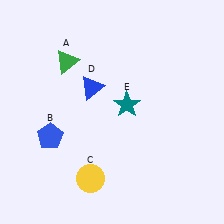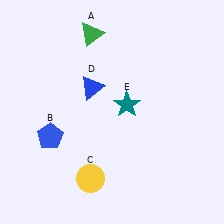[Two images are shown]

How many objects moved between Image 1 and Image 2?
1 object moved between the two images.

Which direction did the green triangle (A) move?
The green triangle (A) moved up.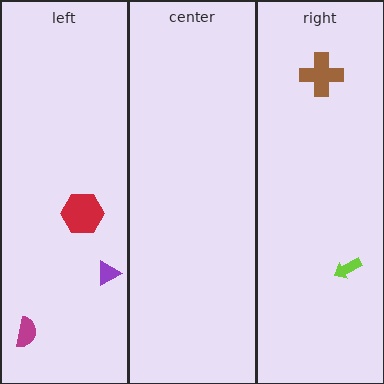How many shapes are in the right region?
2.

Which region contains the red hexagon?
The left region.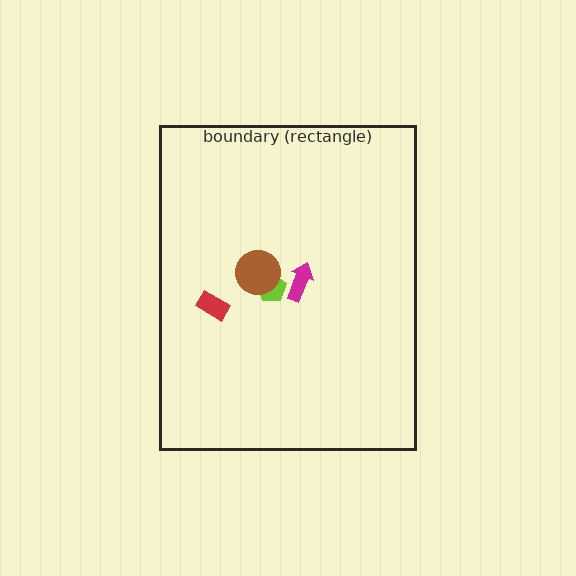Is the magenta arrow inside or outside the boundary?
Inside.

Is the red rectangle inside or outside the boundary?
Inside.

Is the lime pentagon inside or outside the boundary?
Inside.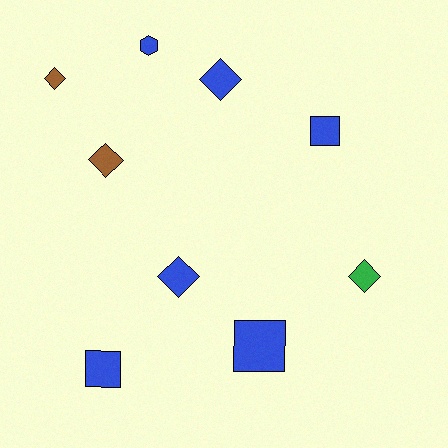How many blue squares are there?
There are 3 blue squares.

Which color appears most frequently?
Blue, with 6 objects.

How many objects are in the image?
There are 9 objects.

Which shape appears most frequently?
Diamond, with 5 objects.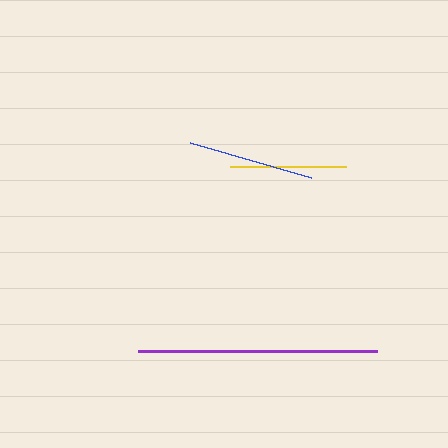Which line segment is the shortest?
The yellow line is the shortest at approximately 116 pixels.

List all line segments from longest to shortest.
From longest to shortest: purple, blue, yellow.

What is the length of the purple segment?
The purple segment is approximately 239 pixels long.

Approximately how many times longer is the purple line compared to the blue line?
The purple line is approximately 1.9 times the length of the blue line.